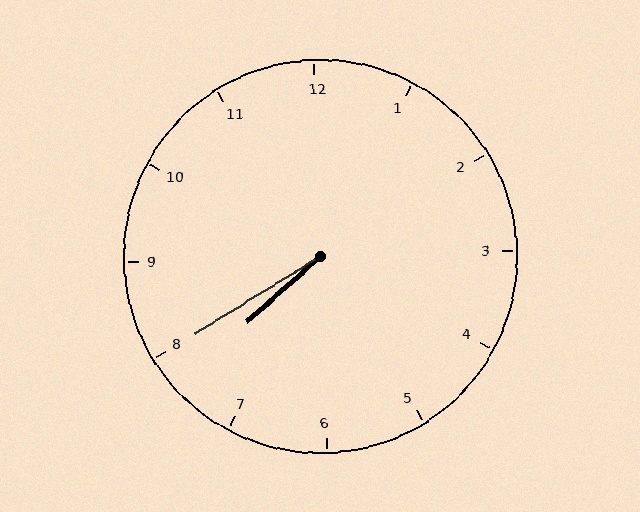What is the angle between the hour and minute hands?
Approximately 10 degrees.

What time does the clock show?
7:40.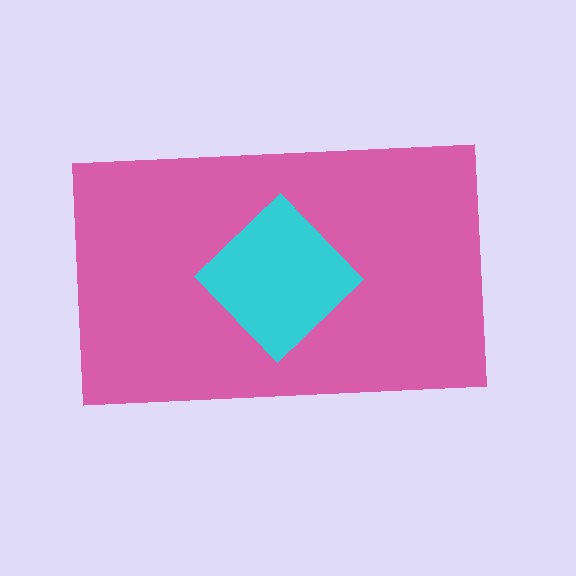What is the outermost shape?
The pink rectangle.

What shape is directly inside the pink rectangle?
The cyan diamond.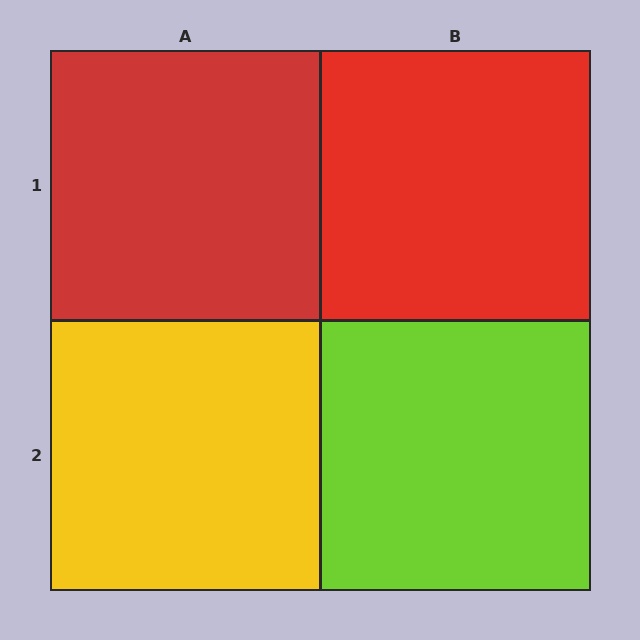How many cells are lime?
1 cell is lime.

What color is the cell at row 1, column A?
Red.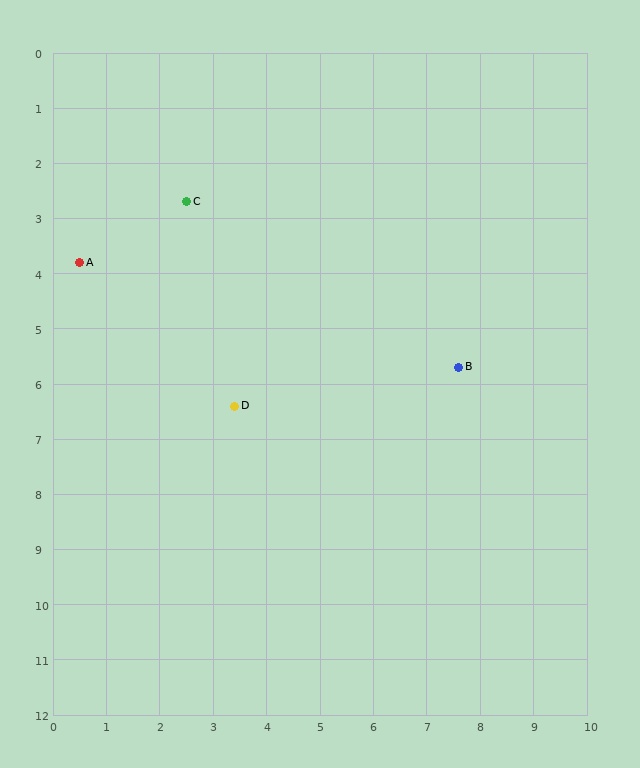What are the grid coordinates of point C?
Point C is at approximately (2.5, 2.7).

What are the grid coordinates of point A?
Point A is at approximately (0.5, 3.8).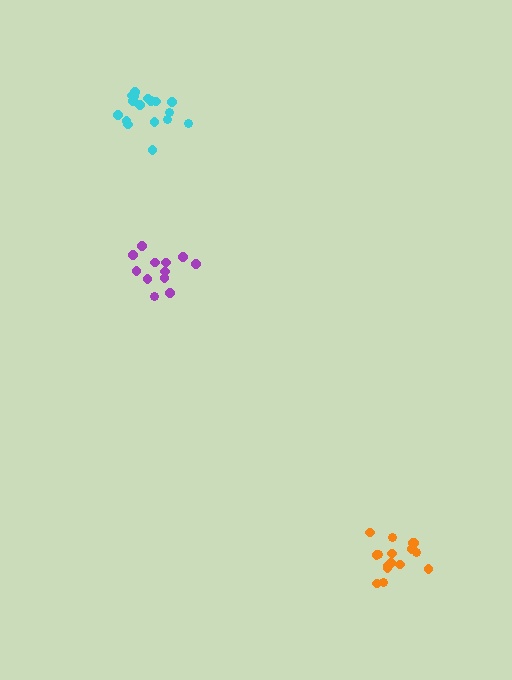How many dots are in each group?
Group 1: 12 dots, Group 2: 17 dots, Group 3: 17 dots (46 total).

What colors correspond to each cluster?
The clusters are colored: purple, cyan, orange.